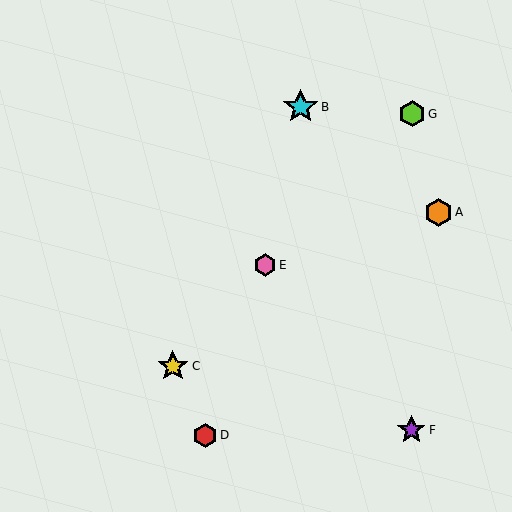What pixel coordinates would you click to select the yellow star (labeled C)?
Click at (173, 366) to select the yellow star C.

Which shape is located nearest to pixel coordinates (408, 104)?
The lime hexagon (labeled G) at (412, 114) is nearest to that location.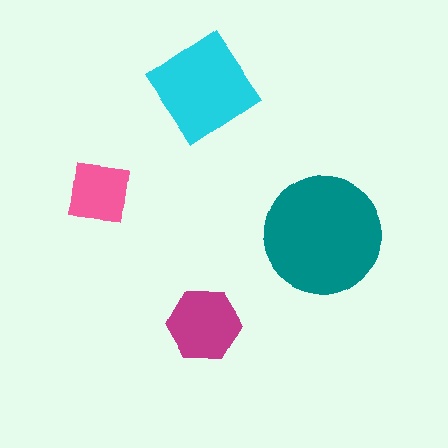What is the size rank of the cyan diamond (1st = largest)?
2nd.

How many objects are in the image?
There are 4 objects in the image.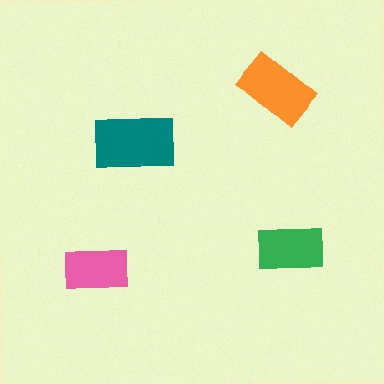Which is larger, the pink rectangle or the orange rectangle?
The orange one.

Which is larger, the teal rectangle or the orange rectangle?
The teal one.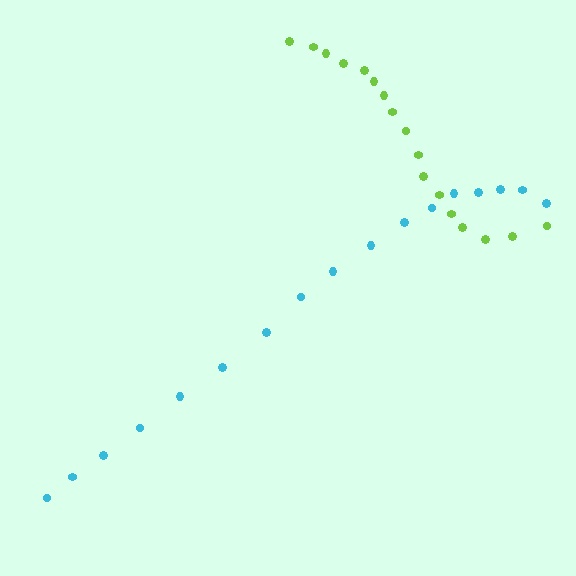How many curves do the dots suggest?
There are 2 distinct paths.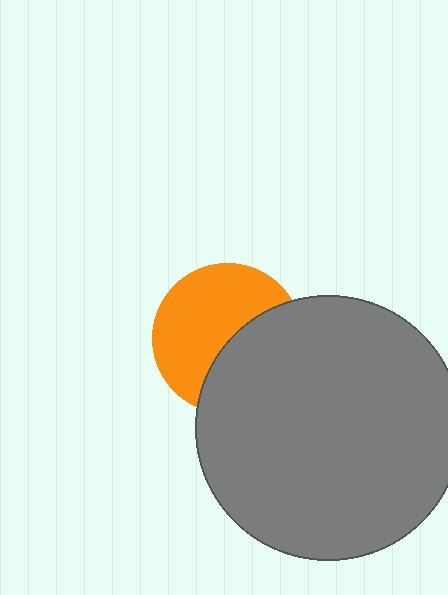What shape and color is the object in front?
The object in front is a gray circle.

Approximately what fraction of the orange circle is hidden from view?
Roughly 43% of the orange circle is hidden behind the gray circle.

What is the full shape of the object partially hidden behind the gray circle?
The partially hidden object is an orange circle.